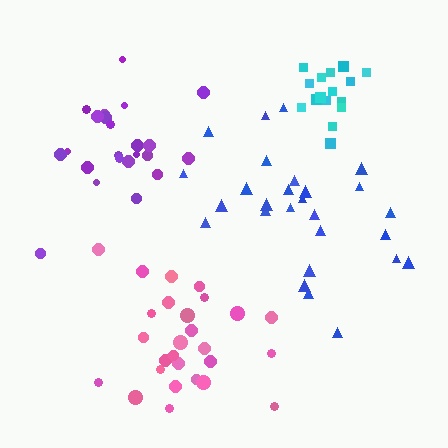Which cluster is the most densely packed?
Cyan.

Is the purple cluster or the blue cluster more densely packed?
Purple.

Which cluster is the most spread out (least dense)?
Pink.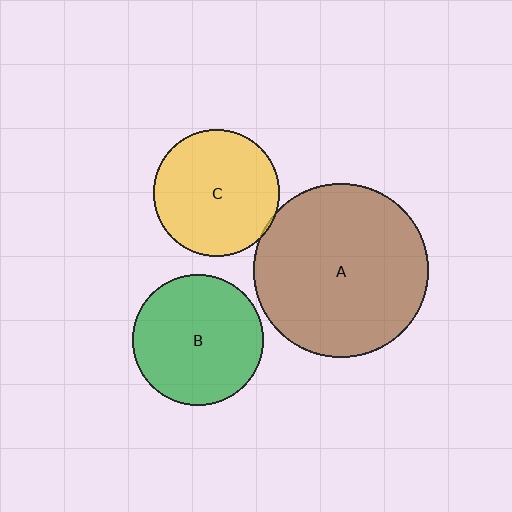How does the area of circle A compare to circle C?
Approximately 1.9 times.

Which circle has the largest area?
Circle A (brown).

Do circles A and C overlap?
Yes.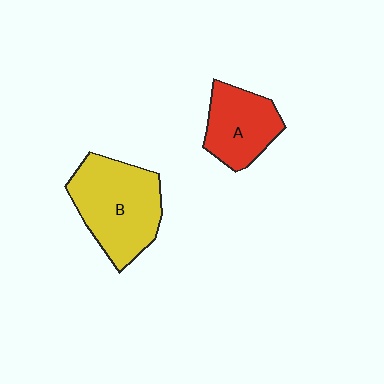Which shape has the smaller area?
Shape A (red).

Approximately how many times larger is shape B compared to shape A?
Approximately 1.5 times.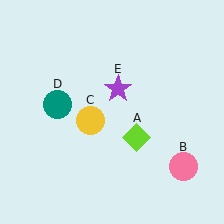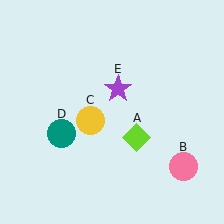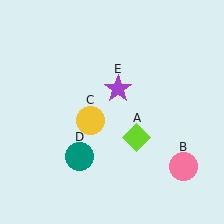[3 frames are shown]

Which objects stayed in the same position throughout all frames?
Lime diamond (object A) and pink circle (object B) and yellow circle (object C) and purple star (object E) remained stationary.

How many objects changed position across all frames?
1 object changed position: teal circle (object D).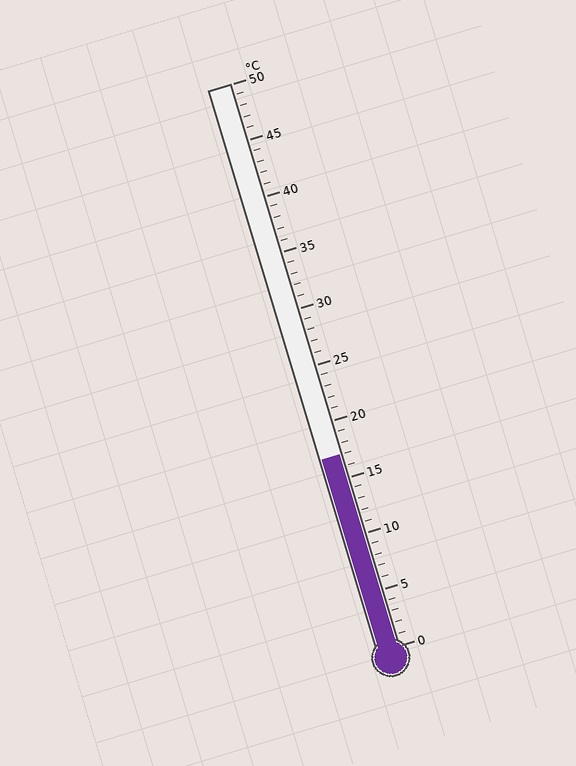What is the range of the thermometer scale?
The thermometer scale ranges from 0°C to 50°C.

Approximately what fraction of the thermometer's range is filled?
The thermometer is filled to approximately 35% of its range.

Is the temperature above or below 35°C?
The temperature is below 35°C.